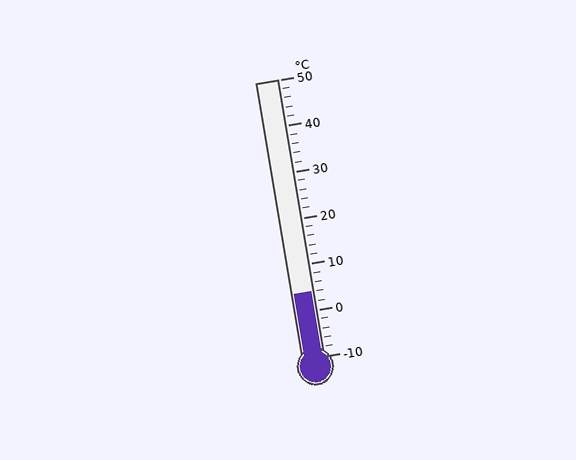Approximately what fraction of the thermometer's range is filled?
The thermometer is filled to approximately 25% of its range.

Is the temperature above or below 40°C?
The temperature is below 40°C.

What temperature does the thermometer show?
The thermometer shows approximately 4°C.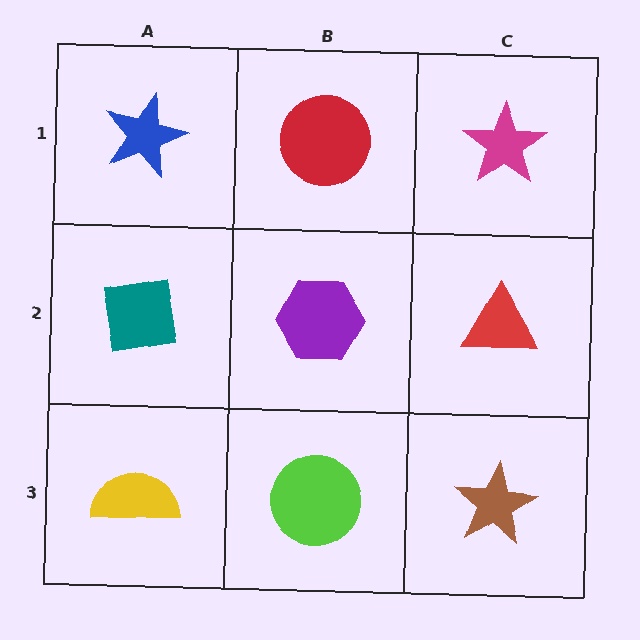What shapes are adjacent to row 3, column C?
A red triangle (row 2, column C), a lime circle (row 3, column B).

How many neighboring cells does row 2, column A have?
3.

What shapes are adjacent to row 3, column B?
A purple hexagon (row 2, column B), a yellow semicircle (row 3, column A), a brown star (row 3, column C).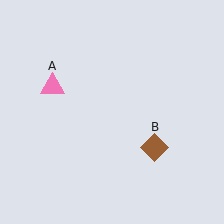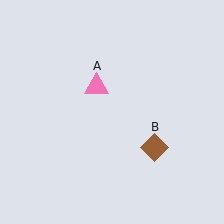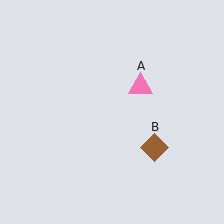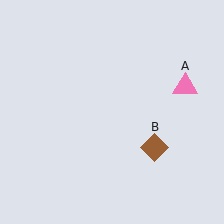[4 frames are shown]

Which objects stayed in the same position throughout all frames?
Brown diamond (object B) remained stationary.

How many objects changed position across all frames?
1 object changed position: pink triangle (object A).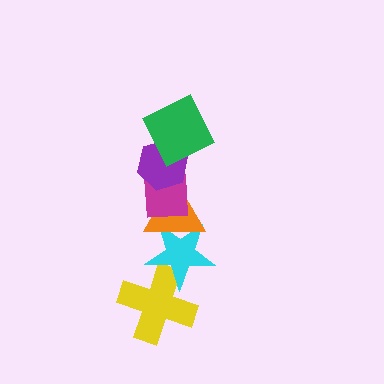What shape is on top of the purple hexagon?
The green square is on top of the purple hexagon.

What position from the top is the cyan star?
The cyan star is 5th from the top.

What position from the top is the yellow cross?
The yellow cross is 6th from the top.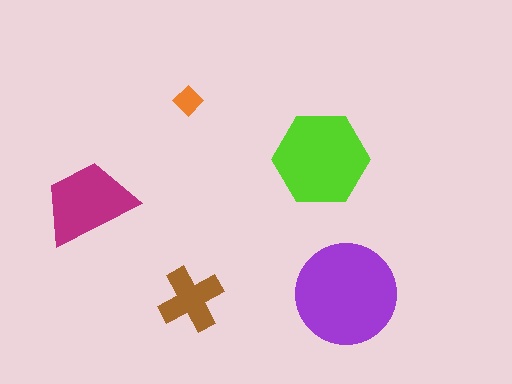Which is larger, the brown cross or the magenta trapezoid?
The magenta trapezoid.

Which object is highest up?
The orange diamond is topmost.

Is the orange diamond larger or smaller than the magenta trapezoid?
Smaller.